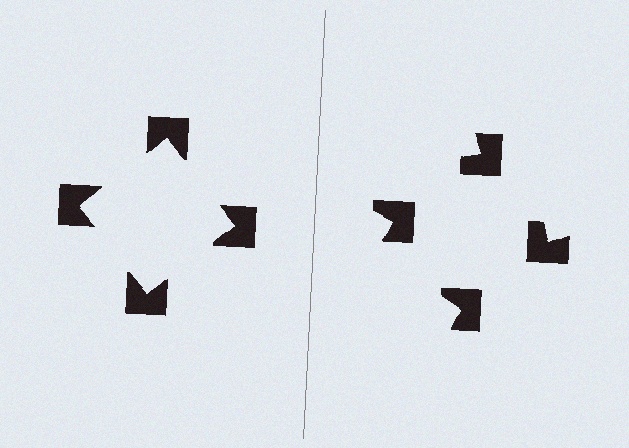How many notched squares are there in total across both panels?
8 — 4 on each side.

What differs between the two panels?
The notched squares are positioned identically on both sides; only the wedge orientations differ. On the left they align to a square; on the right they are misaligned.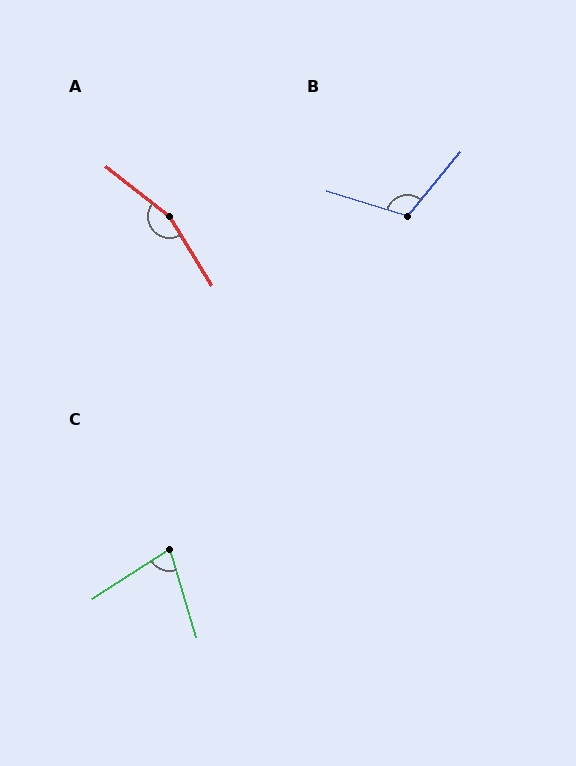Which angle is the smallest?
C, at approximately 74 degrees.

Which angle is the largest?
A, at approximately 160 degrees.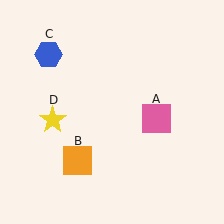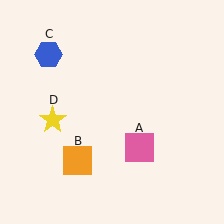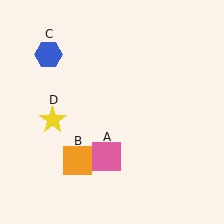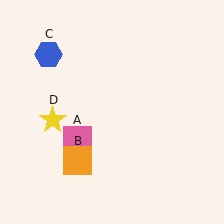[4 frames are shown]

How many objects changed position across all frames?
1 object changed position: pink square (object A).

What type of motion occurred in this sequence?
The pink square (object A) rotated clockwise around the center of the scene.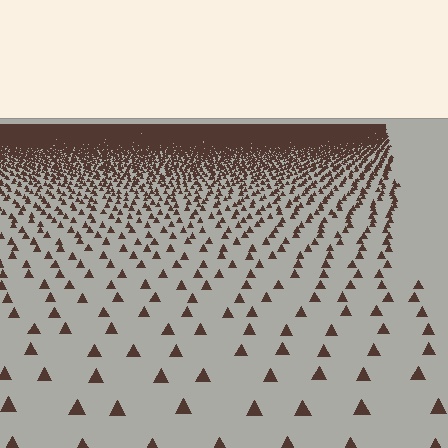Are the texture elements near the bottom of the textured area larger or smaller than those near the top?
Larger. Near the bottom, elements are closer to the viewer and appear at a bigger on-screen size.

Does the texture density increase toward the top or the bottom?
Density increases toward the top.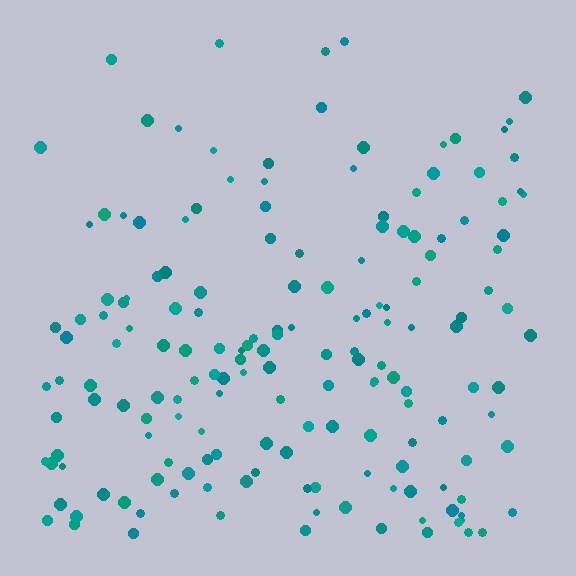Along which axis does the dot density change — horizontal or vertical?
Vertical.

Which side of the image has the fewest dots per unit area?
The top.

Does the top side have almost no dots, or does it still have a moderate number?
Still a moderate number, just noticeably fewer than the bottom.